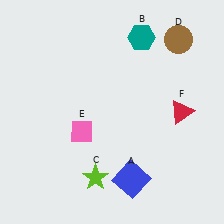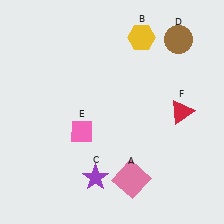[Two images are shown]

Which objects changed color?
A changed from blue to pink. B changed from teal to yellow. C changed from lime to purple.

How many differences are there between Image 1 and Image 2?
There are 3 differences between the two images.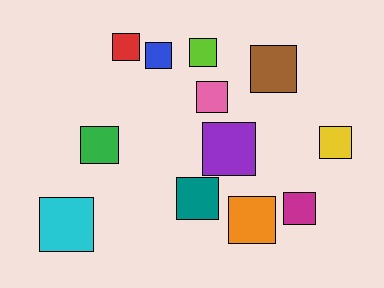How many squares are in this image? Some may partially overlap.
There are 12 squares.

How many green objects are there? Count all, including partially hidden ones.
There is 1 green object.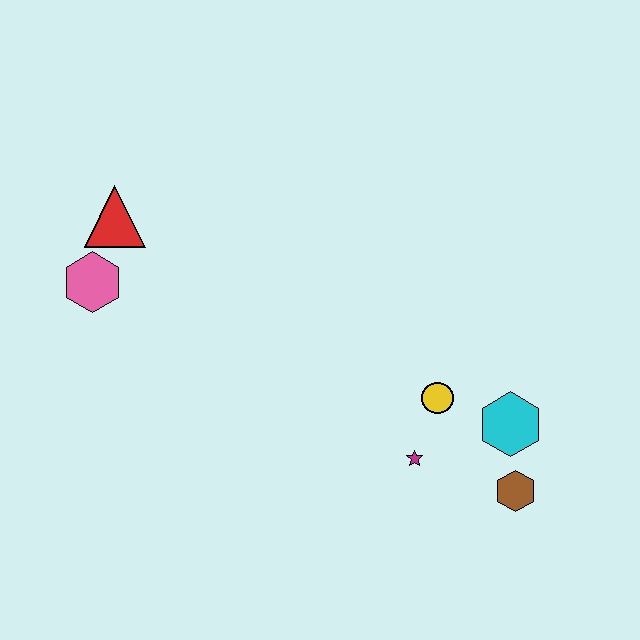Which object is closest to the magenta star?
The yellow circle is closest to the magenta star.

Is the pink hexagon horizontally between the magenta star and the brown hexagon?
No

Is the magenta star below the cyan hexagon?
Yes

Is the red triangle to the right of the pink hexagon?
Yes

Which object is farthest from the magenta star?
The red triangle is farthest from the magenta star.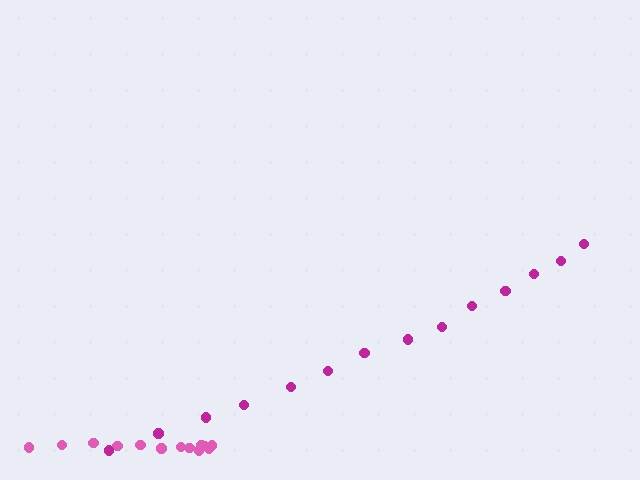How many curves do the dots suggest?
There are 2 distinct paths.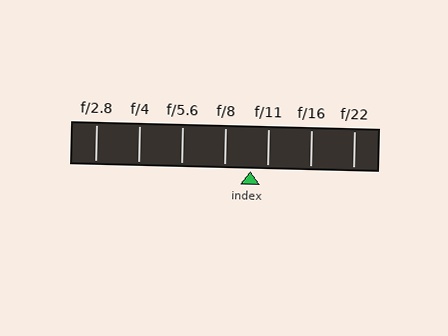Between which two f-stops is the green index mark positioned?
The index mark is between f/8 and f/11.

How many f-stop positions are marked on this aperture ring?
There are 7 f-stop positions marked.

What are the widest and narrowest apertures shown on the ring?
The widest aperture shown is f/2.8 and the narrowest is f/22.